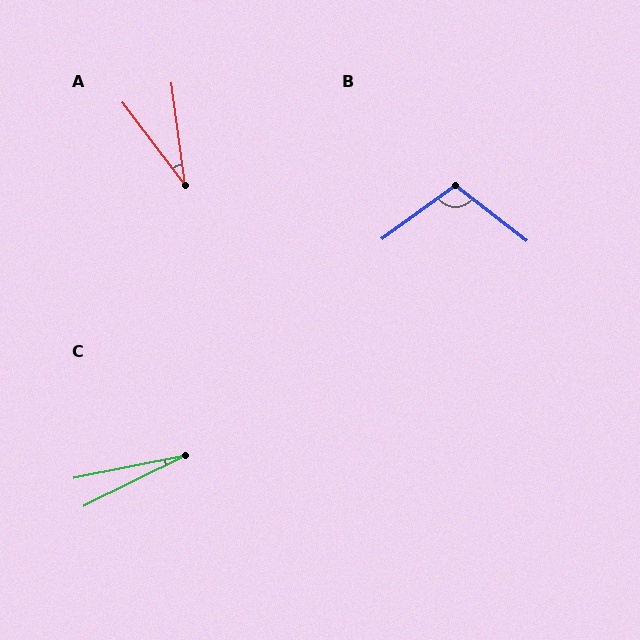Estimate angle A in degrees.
Approximately 29 degrees.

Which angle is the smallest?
C, at approximately 15 degrees.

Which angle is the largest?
B, at approximately 106 degrees.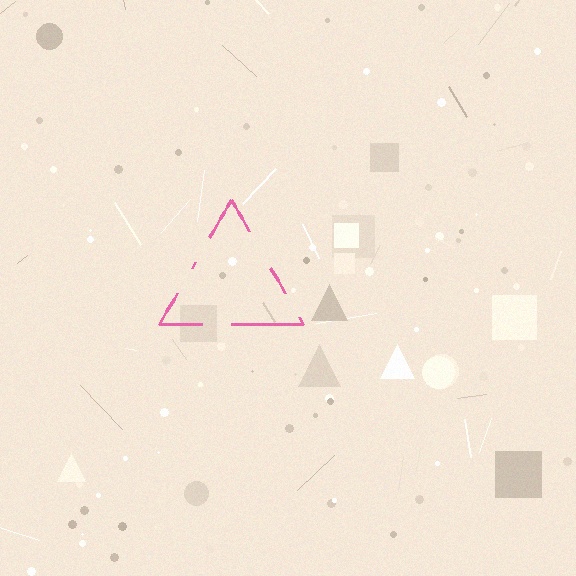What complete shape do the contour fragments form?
The contour fragments form a triangle.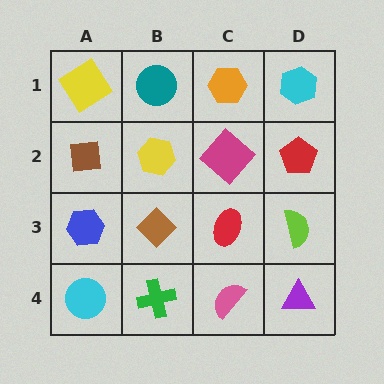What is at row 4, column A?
A cyan circle.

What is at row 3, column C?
A red ellipse.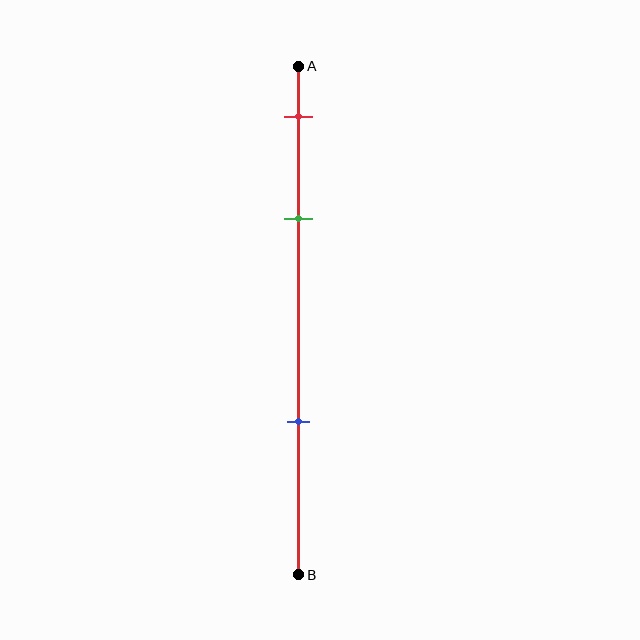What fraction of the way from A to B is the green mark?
The green mark is approximately 30% (0.3) of the way from A to B.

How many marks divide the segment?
There are 3 marks dividing the segment.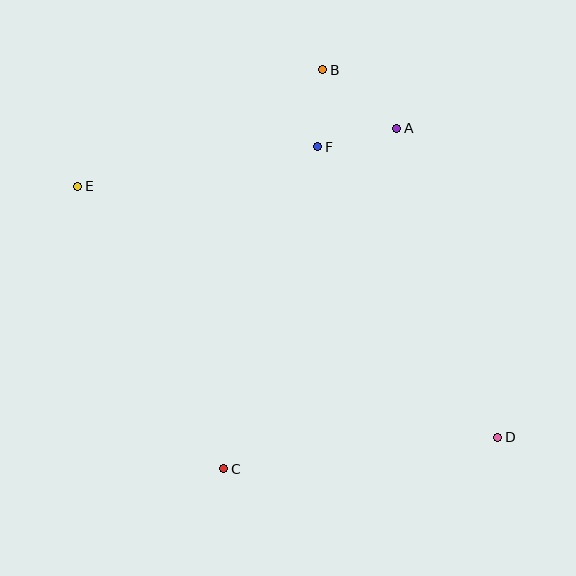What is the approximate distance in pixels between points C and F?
The distance between C and F is approximately 335 pixels.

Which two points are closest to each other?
Points B and F are closest to each other.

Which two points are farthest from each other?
Points D and E are farthest from each other.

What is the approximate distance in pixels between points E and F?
The distance between E and F is approximately 243 pixels.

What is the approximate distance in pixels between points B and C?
The distance between B and C is approximately 411 pixels.